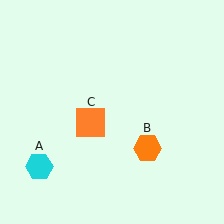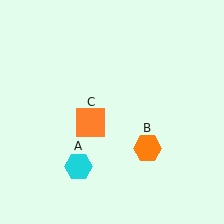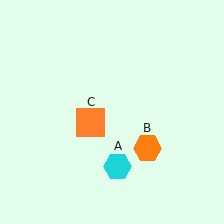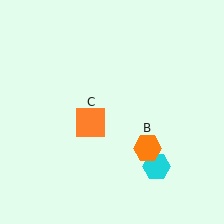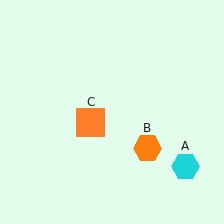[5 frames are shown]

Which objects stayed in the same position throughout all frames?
Orange hexagon (object B) and orange square (object C) remained stationary.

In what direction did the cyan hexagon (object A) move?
The cyan hexagon (object A) moved right.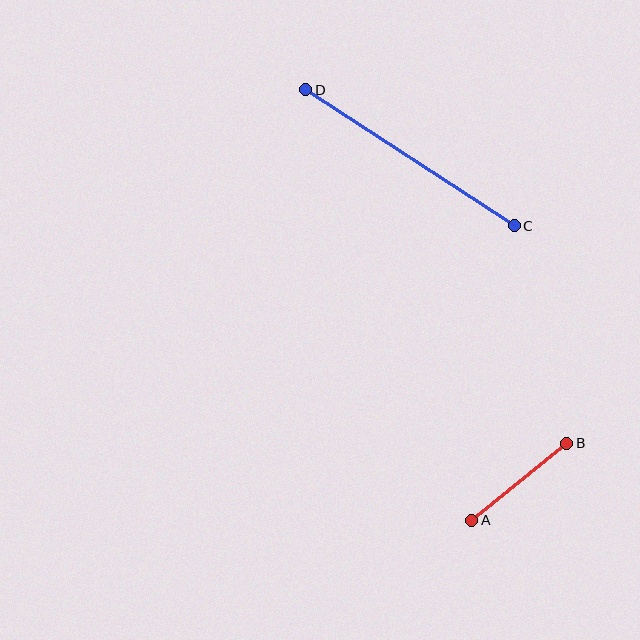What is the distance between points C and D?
The distance is approximately 249 pixels.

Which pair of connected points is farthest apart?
Points C and D are farthest apart.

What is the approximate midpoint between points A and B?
The midpoint is at approximately (519, 482) pixels.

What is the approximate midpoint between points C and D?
The midpoint is at approximately (410, 158) pixels.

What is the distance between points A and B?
The distance is approximately 123 pixels.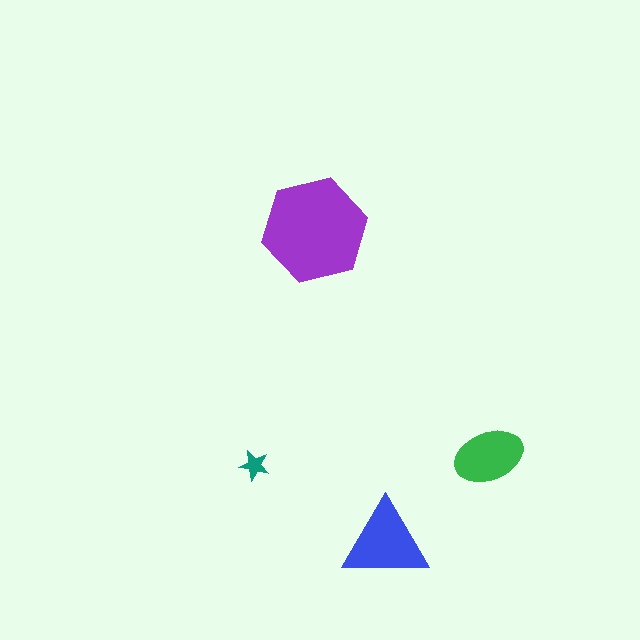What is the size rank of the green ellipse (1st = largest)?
3rd.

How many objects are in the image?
There are 4 objects in the image.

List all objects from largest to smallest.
The purple hexagon, the blue triangle, the green ellipse, the teal star.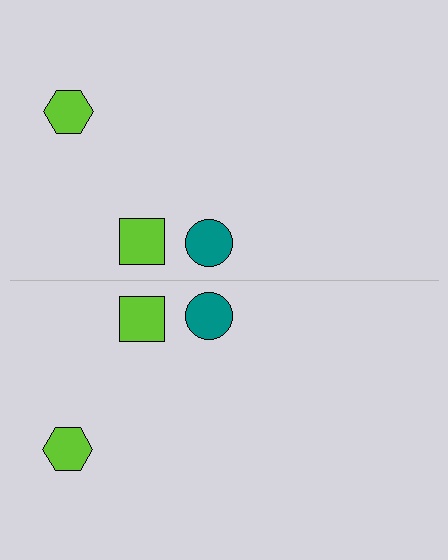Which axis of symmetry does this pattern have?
The pattern has a horizontal axis of symmetry running through the center of the image.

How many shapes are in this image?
There are 6 shapes in this image.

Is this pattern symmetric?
Yes, this pattern has bilateral (reflection) symmetry.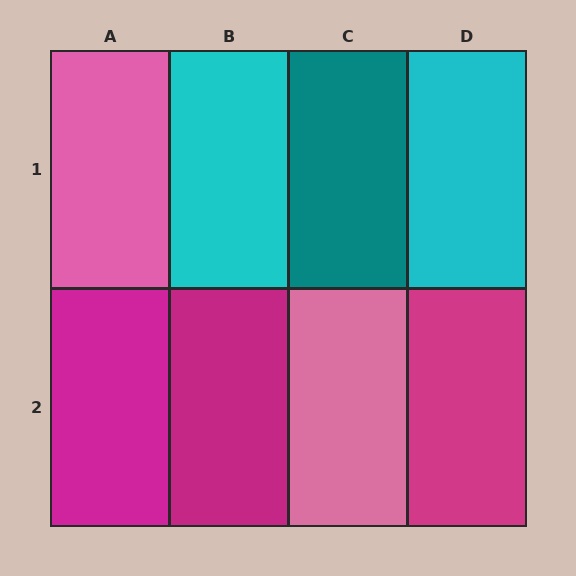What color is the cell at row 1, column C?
Teal.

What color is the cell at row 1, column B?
Cyan.